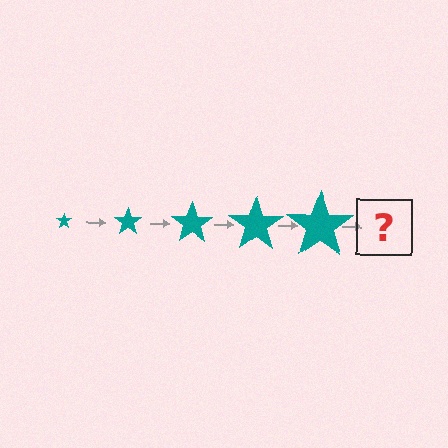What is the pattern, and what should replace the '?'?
The pattern is that the star gets progressively larger each step. The '?' should be a teal star, larger than the previous one.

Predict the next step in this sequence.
The next step is a teal star, larger than the previous one.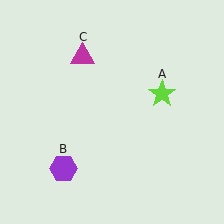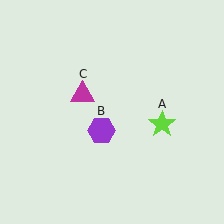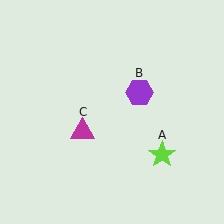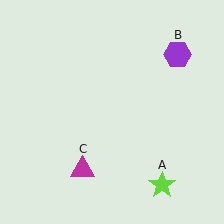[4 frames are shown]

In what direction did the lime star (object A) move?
The lime star (object A) moved down.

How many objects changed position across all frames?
3 objects changed position: lime star (object A), purple hexagon (object B), magenta triangle (object C).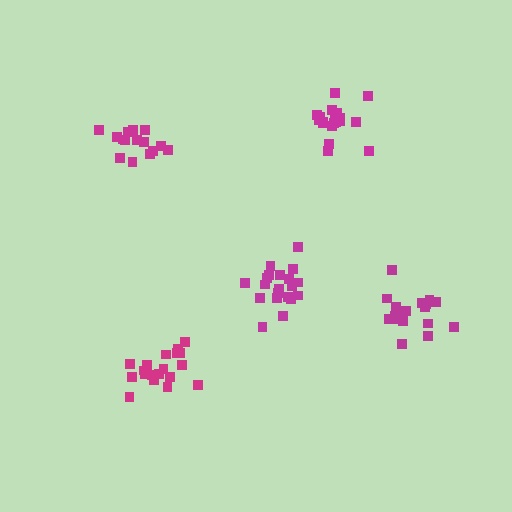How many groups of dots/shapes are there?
There are 5 groups.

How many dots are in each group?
Group 1: 19 dots, Group 2: 19 dots, Group 3: 16 dots, Group 4: 20 dots, Group 5: 20 dots (94 total).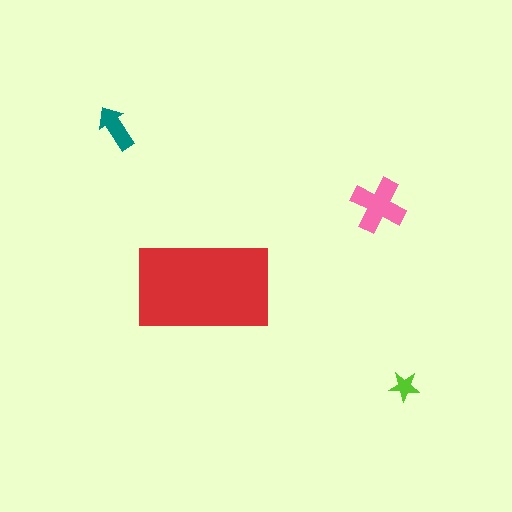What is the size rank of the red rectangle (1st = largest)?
1st.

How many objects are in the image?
There are 4 objects in the image.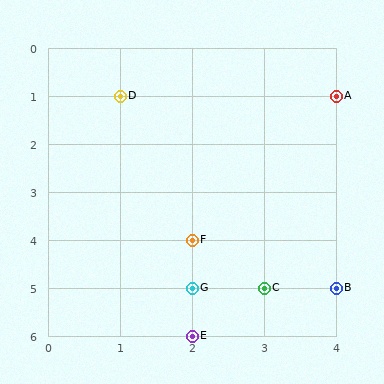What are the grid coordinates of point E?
Point E is at grid coordinates (2, 6).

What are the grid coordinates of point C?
Point C is at grid coordinates (3, 5).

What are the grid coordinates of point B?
Point B is at grid coordinates (4, 5).